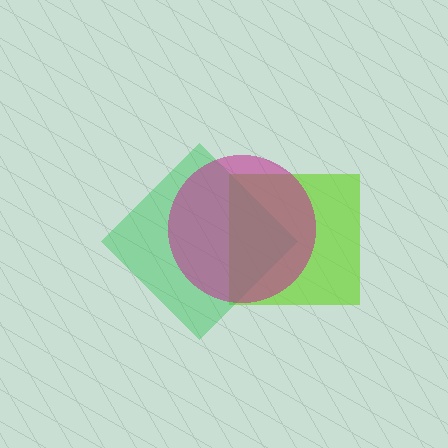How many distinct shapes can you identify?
There are 3 distinct shapes: a lime square, a green diamond, a magenta circle.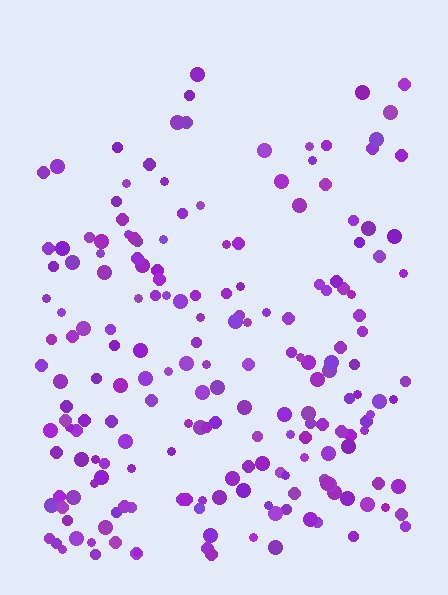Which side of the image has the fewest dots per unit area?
The top.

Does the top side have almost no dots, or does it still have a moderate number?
Still a moderate number, just noticeably fewer than the bottom.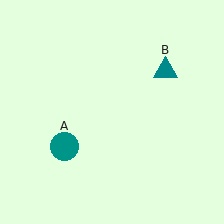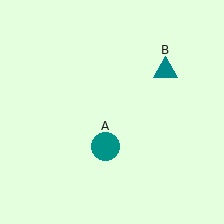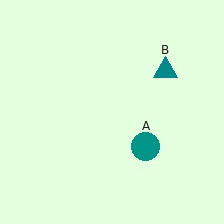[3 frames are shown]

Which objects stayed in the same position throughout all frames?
Teal triangle (object B) remained stationary.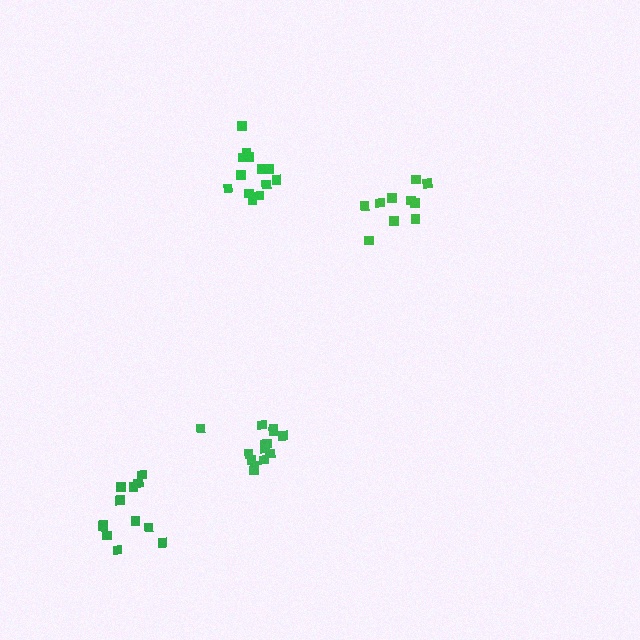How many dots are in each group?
Group 1: 10 dots, Group 2: 14 dots, Group 3: 13 dots, Group 4: 12 dots (49 total).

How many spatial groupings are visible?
There are 4 spatial groupings.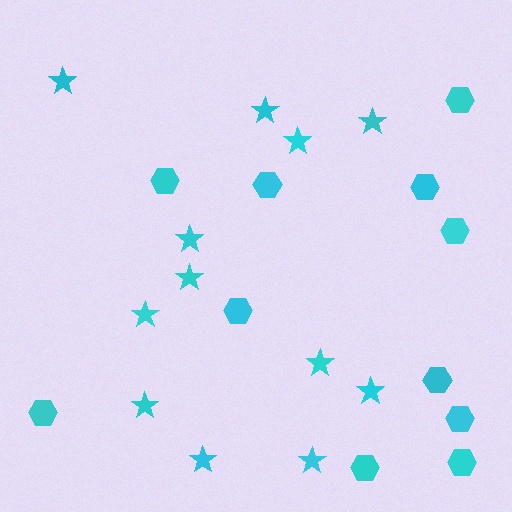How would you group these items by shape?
There are 2 groups: one group of stars (12) and one group of hexagons (11).